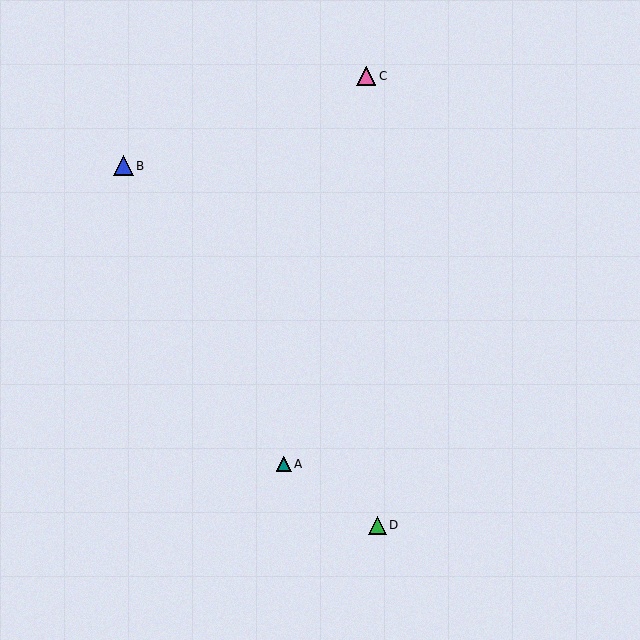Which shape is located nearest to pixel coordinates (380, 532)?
The green triangle (labeled D) at (377, 525) is nearest to that location.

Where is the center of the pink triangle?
The center of the pink triangle is at (366, 76).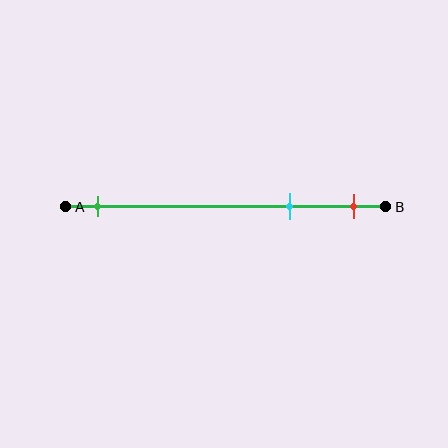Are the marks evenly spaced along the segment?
No, the marks are not evenly spaced.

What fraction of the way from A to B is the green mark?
The green mark is approximately 10% (0.1) of the way from A to B.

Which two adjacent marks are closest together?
The cyan and red marks are the closest adjacent pair.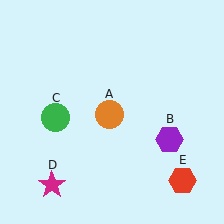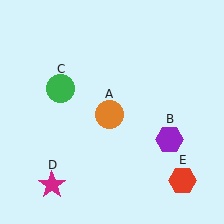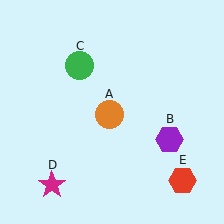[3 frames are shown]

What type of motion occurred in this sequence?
The green circle (object C) rotated clockwise around the center of the scene.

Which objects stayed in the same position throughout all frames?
Orange circle (object A) and purple hexagon (object B) and magenta star (object D) and red hexagon (object E) remained stationary.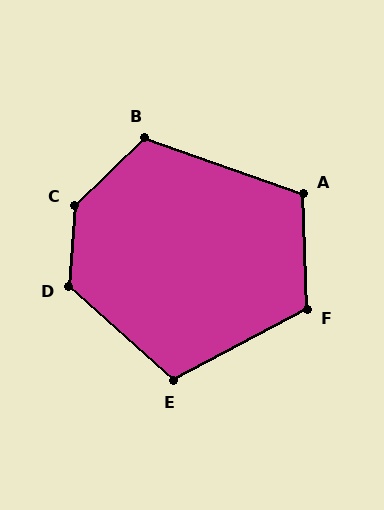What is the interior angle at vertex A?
Approximately 111 degrees (obtuse).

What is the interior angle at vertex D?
Approximately 128 degrees (obtuse).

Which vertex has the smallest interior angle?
E, at approximately 110 degrees.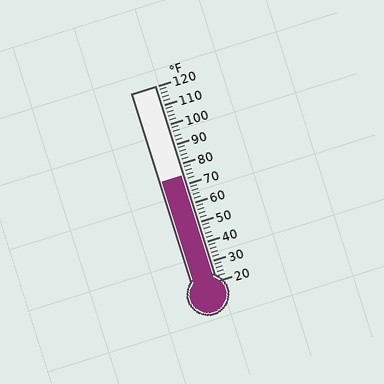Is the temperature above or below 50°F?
The temperature is above 50°F.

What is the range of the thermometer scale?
The thermometer scale ranges from 20°F to 120°F.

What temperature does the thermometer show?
The thermometer shows approximately 74°F.